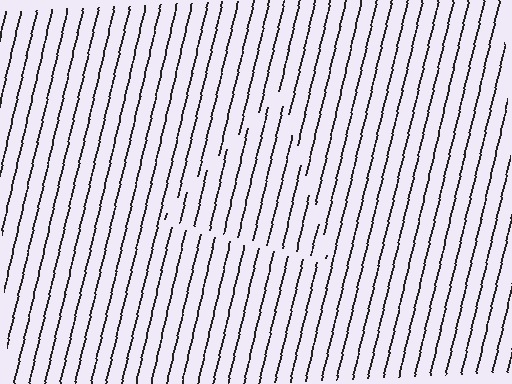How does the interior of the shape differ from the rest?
The interior of the shape contains the same grating, shifted by half a period — the contour is defined by the phase discontinuity where line-ends from the inner and outer gratings abut.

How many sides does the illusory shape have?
3 sides — the line-ends trace a triangle.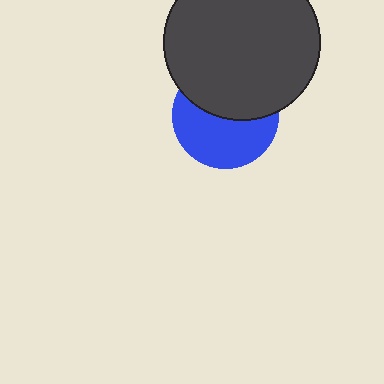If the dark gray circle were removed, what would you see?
You would see the complete blue circle.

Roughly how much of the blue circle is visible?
About half of it is visible (roughly 53%).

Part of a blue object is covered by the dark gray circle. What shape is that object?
It is a circle.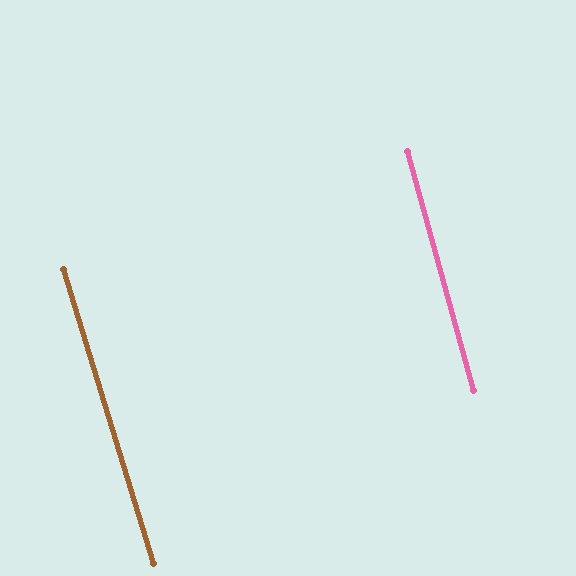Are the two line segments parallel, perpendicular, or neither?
Parallel — their directions differ by only 1.7°.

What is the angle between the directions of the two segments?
Approximately 2 degrees.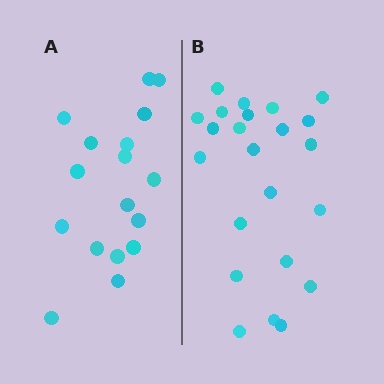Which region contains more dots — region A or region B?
Region B (the right region) has more dots.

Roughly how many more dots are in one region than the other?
Region B has about 6 more dots than region A.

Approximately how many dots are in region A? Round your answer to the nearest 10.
About 20 dots. (The exact count is 17, which rounds to 20.)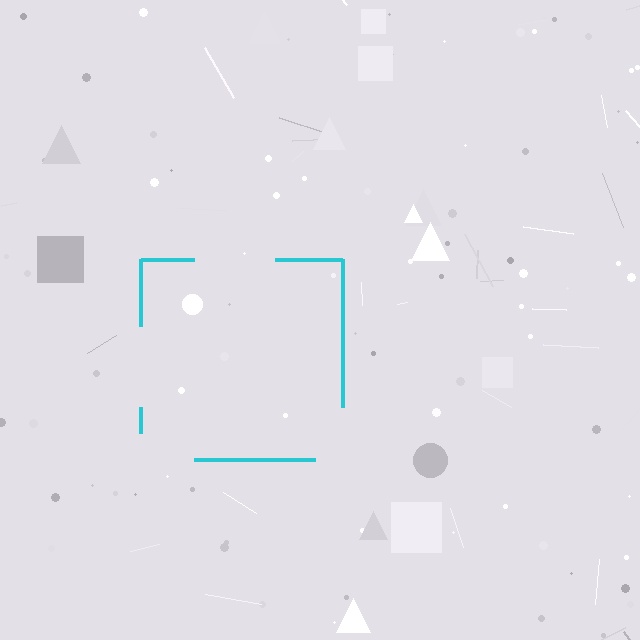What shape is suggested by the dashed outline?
The dashed outline suggests a square.